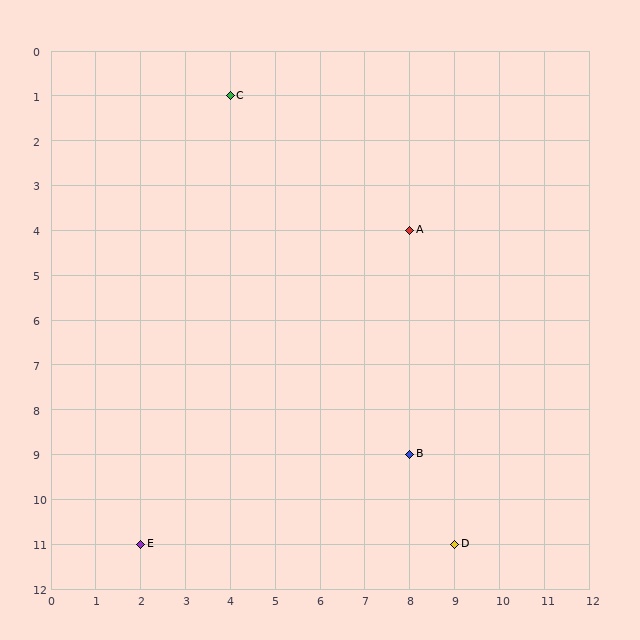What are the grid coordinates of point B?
Point B is at grid coordinates (8, 9).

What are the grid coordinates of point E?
Point E is at grid coordinates (2, 11).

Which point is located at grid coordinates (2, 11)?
Point E is at (2, 11).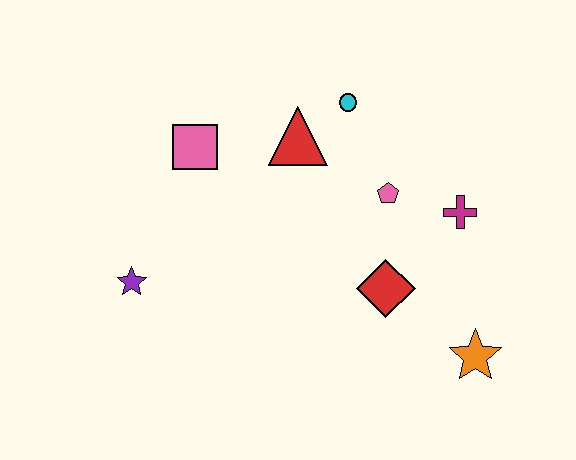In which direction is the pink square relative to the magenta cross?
The pink square is to the left of the magenta cross.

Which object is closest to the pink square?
The red triangle is closest to the pink square.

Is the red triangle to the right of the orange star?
No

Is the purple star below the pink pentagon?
Yes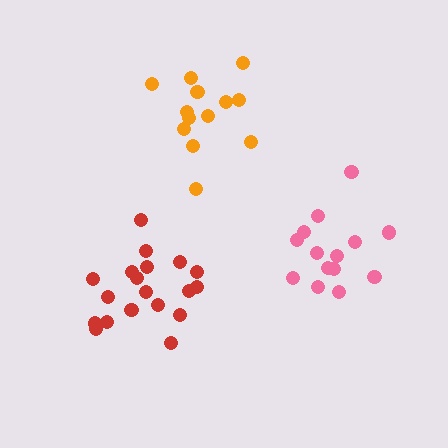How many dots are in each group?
Group 1: 13 dots, Group 2: 14 dots, Group 3: 19 dots (46 total).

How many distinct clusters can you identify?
There are 3 distinct clusters.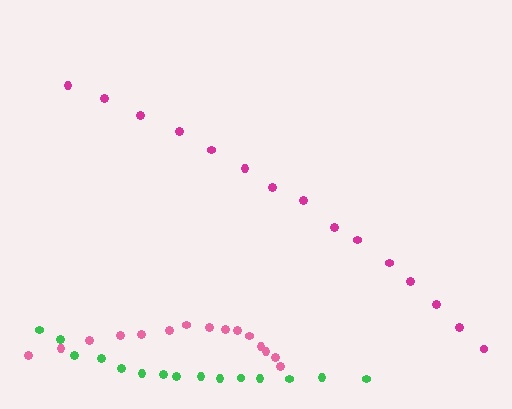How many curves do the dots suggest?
There are 3 distinct paths.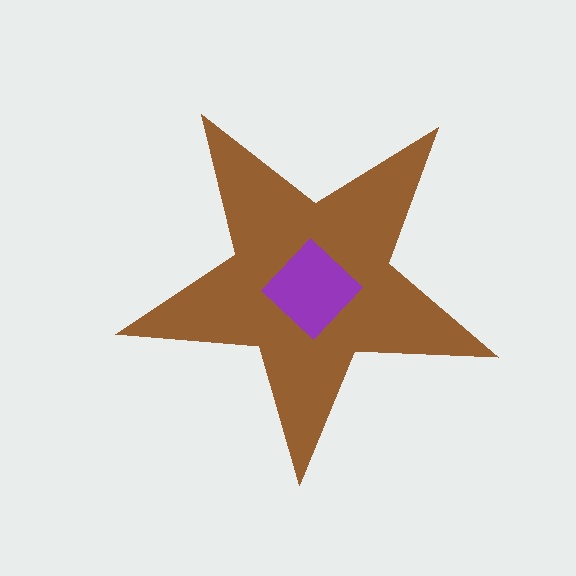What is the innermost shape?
The purple diamond.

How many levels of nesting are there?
2.